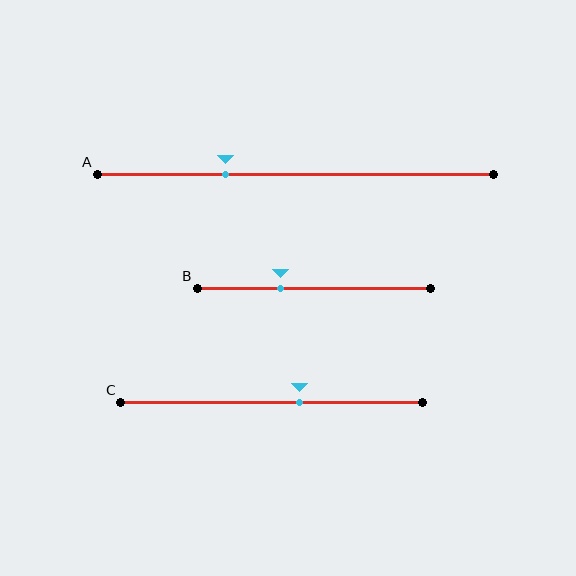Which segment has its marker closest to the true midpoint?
Segment C has its marker closest to the true midpoint.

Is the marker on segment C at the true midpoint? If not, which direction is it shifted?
No, the marker on segment C is shifted to the right by about 9% of the segment length.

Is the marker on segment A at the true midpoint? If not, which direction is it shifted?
No, the marker on segment A is shifted to the left by about 18% of the segment length.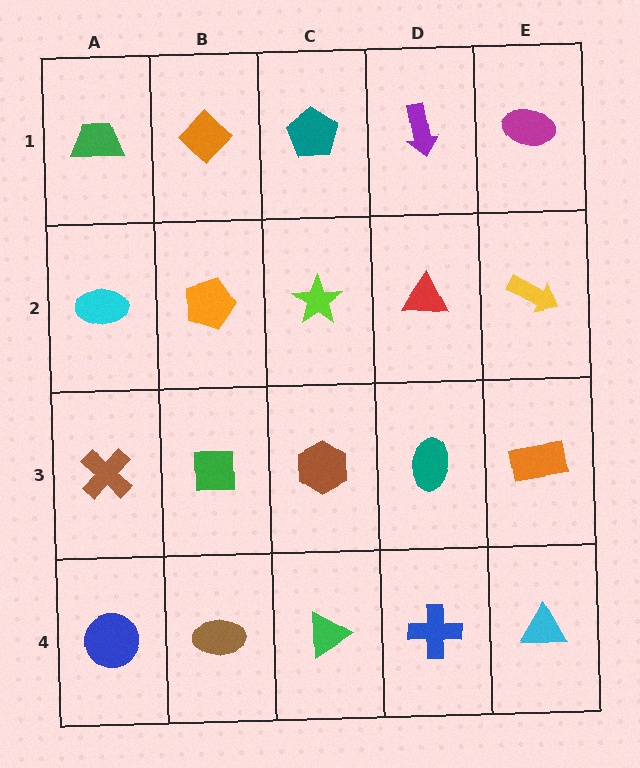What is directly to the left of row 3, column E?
A teal ellipse.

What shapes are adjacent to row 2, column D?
A purple arrow (row 1, column D), a teal ellipse (row 3, column D), a lime star (row 2, column C), a yellow arrow (row 2, column E).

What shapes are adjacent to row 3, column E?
A yellow arrow (row 2, column E), a cyan triangle (row 4, column E), a teal ellipse (row 3, column D).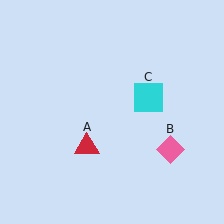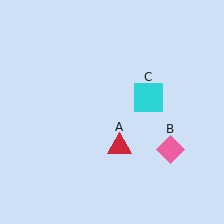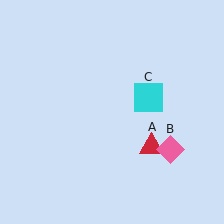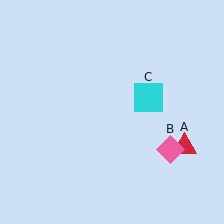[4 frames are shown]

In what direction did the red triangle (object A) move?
The red triangle (object A) moved right.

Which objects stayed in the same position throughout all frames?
Pink diamond (object B) and cyan square (object C) remained stationary.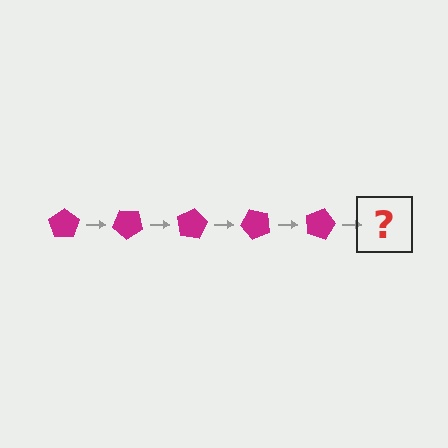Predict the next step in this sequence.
The next step is a magenta pentagon rotated 200 degrees.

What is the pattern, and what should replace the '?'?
The pattern is that the pentagon rotates 40 degrees each step. The '?' should be a magenta pentagon rotated 200 degrees.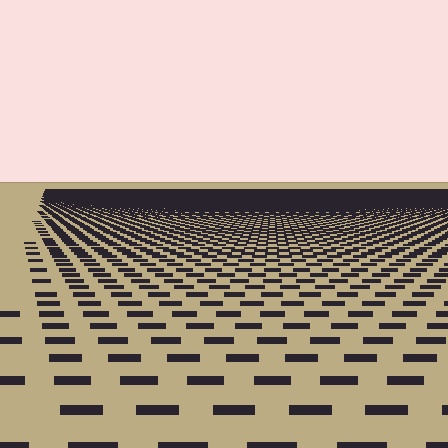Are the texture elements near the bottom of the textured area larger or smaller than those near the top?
Larger. Near the bottom, elements are closer to the viewer and appear at a bigger on-screen size.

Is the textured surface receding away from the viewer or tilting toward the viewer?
The surface is receding away from the viewer. Texture elements get smaller and denser toward the top.